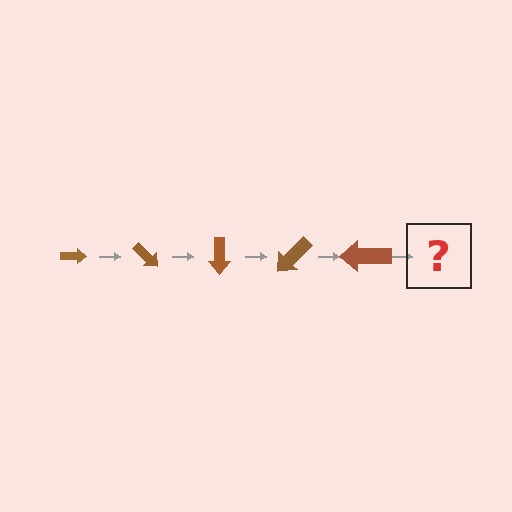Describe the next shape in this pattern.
It should be an arrow, larger than the previous one and rotated 225 degrees from the start.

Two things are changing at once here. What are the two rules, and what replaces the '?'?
The two rules are that the arrow grows larger each step and it rotates 45 degrees each step. The '?' should be an arrow, larger than the previous one and rotated 225 degrees from the start.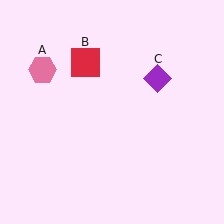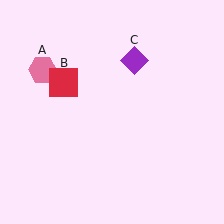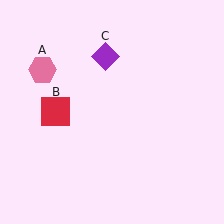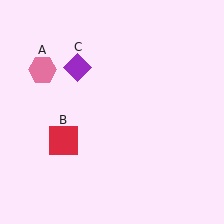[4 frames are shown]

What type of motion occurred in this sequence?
The red square (object B), purple diamond (object C) rotated counterclockwise around the center of the scene.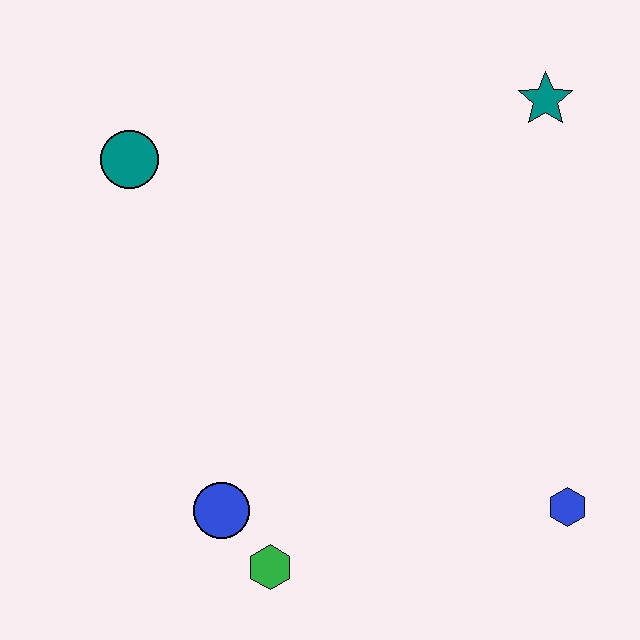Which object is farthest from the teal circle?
The blue hexagon is farthest from the teal circle.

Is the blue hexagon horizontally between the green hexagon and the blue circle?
No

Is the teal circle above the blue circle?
Yes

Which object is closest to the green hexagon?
The blue circle is closest to the green hexagon.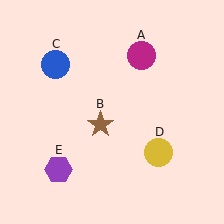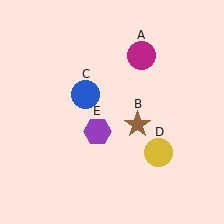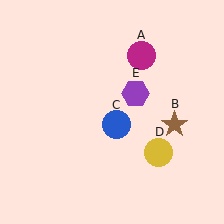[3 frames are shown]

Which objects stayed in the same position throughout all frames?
Magenta circle (object A) and yellow circle (object D) remained stationary.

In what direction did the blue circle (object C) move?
The blue circle (object C) moved down and to the right.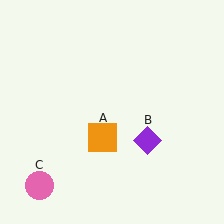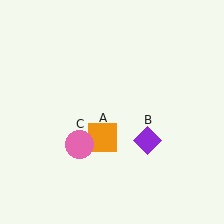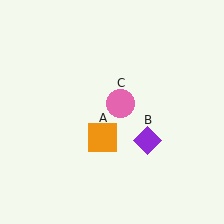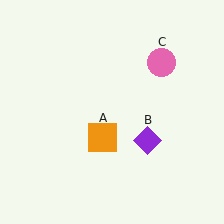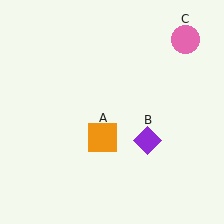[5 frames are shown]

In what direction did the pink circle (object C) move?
The pink circle (object C) moved up and to the right.